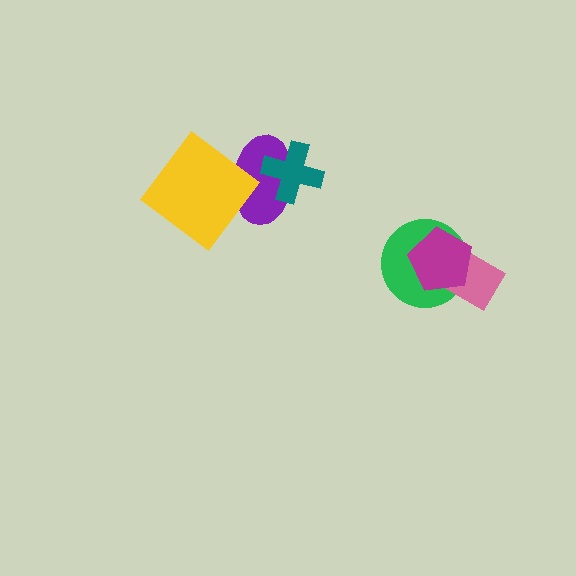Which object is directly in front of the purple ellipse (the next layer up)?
The teal cross is directly in front of the purple ellipse.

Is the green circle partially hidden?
Yes, it is partially covered by another shape.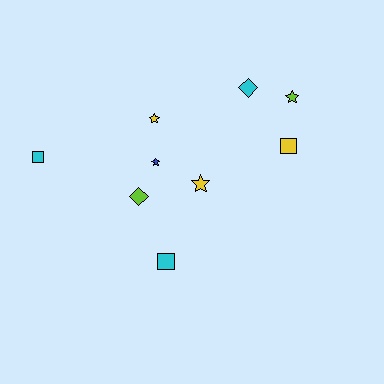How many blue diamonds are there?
There are no blue diamonds.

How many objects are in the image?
There are 9 objects.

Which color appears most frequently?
Yellow, with 3 objects.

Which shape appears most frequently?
Star, with 4 objects.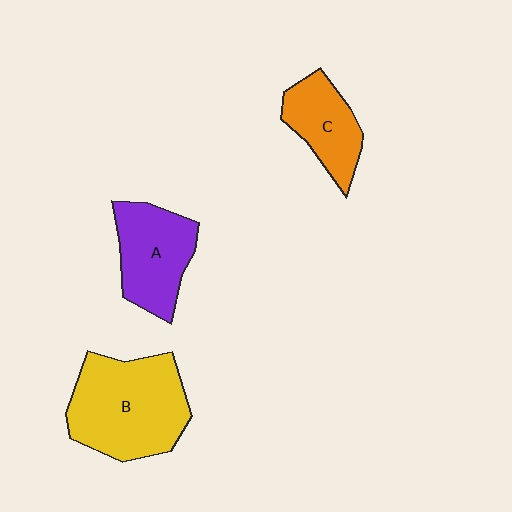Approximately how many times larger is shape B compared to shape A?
Approximately 1.5 times.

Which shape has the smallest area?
Shape C (orange).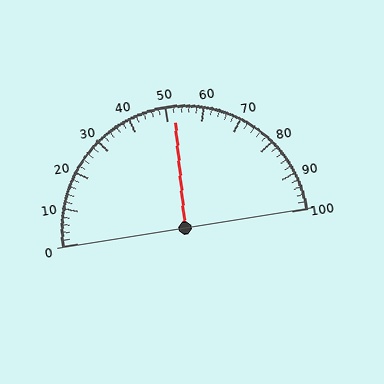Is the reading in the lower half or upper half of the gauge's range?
The reading is in the upper half of the range (0 to 100).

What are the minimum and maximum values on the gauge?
The gauge ranges from 0 to 100.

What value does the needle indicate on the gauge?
The needle indicates approximately 52.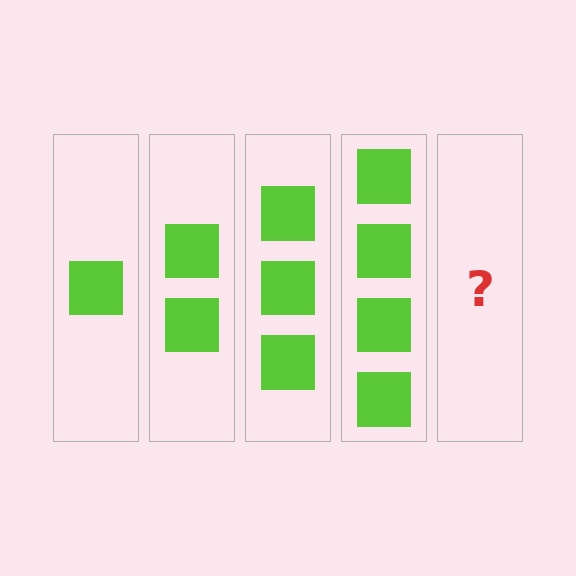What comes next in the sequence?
The next element should be 5 squares.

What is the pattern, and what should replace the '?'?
The pattern is that each step adds one more square. The '?' should be 5 squares.